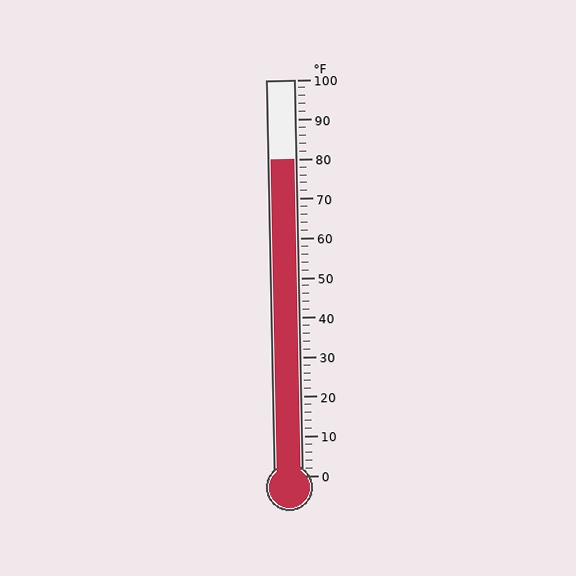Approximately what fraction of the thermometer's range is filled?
The thermometer is filled to approximately 80% of its range.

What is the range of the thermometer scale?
The thermometer scale ranges from 0°F to 100°F.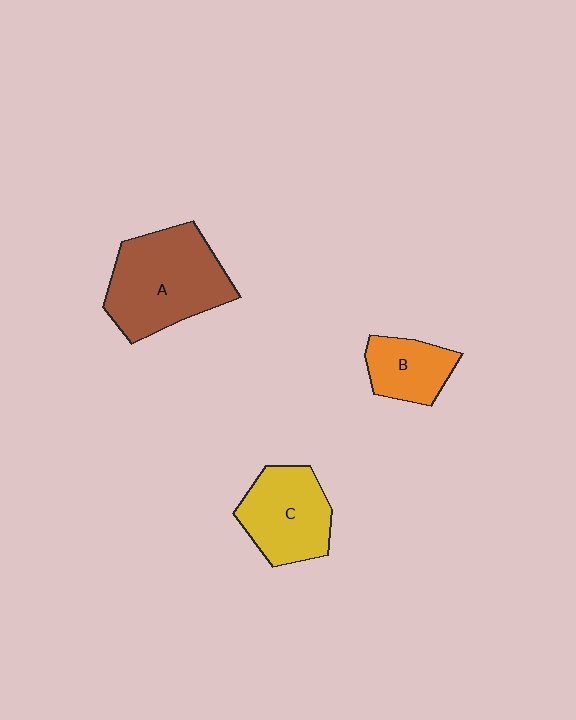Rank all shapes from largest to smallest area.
From largest to smallest: A (brown), C (yellow), B (orange).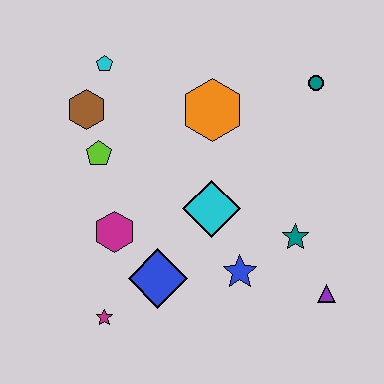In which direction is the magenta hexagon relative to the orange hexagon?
The magenta hexagon is below the orange hexagon.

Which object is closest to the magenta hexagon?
The blue diamond is closest to the magenta hexagon.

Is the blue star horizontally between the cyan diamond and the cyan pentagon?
No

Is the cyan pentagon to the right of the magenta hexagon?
No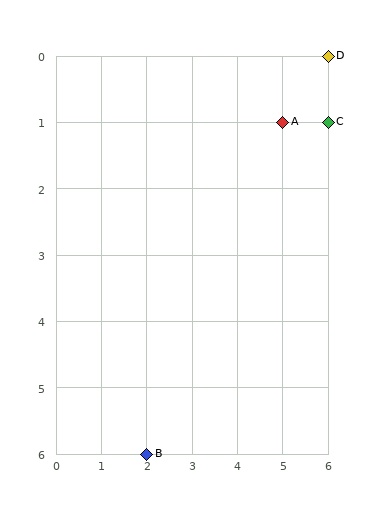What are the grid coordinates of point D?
Point D is at grid coordinates (6, 0).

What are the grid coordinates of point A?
Point A is at grid coordinates (5, 1).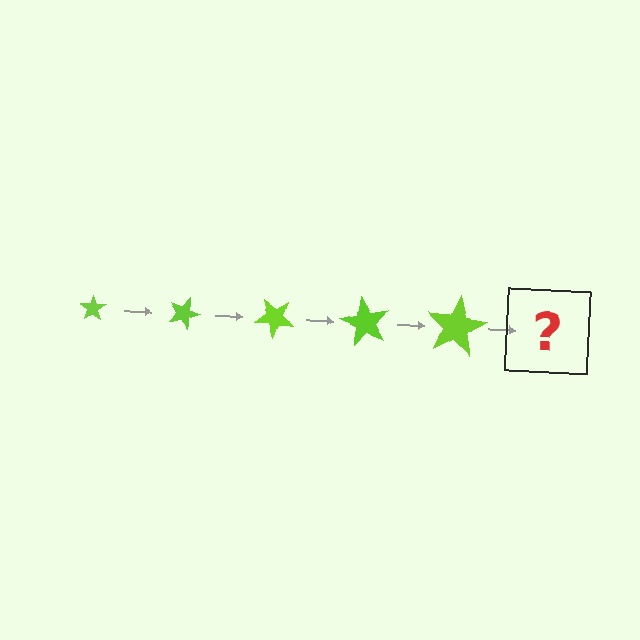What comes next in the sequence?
The next element should be a star, larger than the previous one and rotated 100 degrees from the start.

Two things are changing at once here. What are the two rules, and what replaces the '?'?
The two rules are that the star grows larger each step and it rotates 20 degrees each step. The '?' should be a star, larger than the previous one and rotated 100 degrees from the start.